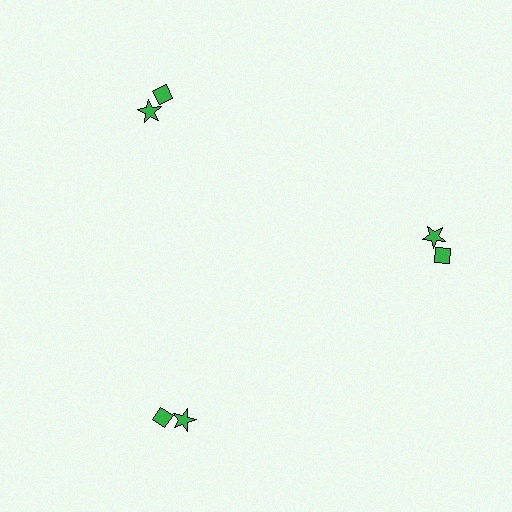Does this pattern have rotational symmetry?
Yes, this pattern has 3-fold rotational symmetry. It looks the same after rotating 120 degrees around the center.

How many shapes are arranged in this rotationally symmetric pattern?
There are 6 shapes, arranged in 3 groups of 2.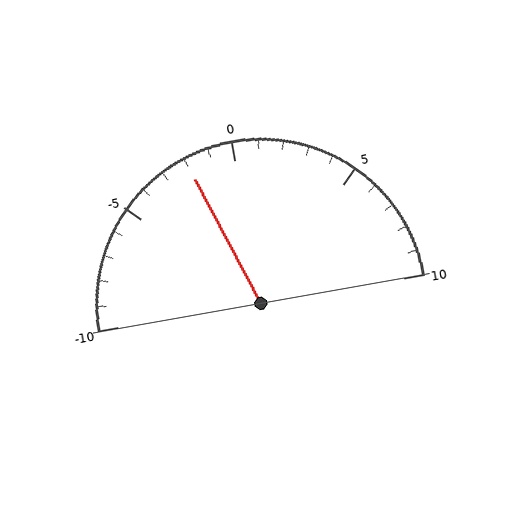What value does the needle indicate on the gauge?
The needle indicates approximately -2.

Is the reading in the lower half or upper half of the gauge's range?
The reading is in the lower half of the range (-10 to 10).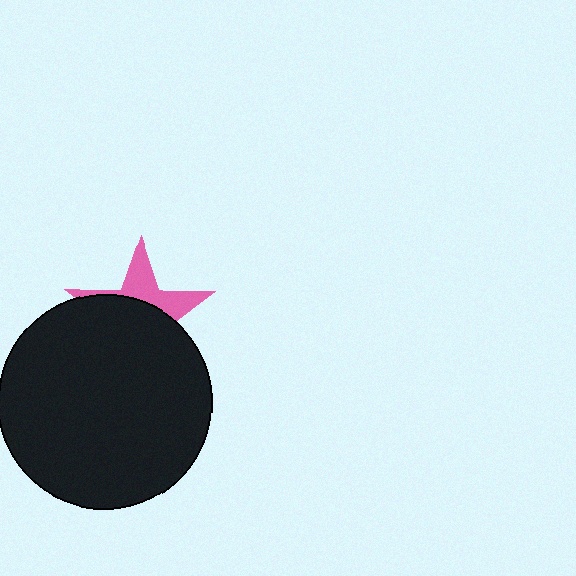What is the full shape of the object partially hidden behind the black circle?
The partially hidden object is a pink star.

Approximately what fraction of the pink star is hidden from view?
Roughly 63% of the pink star is hidden behind the black circle.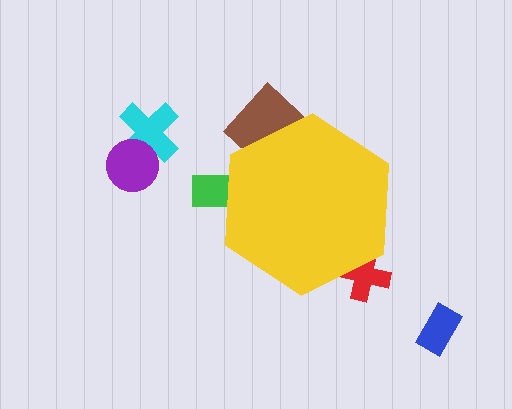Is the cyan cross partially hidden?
No, the cyan cross is fully visible.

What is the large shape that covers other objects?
A yellow hexagon.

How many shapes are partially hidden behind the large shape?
3 shapes are partially hidden.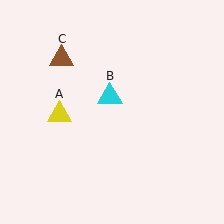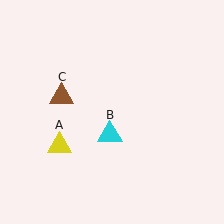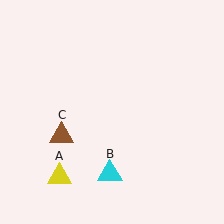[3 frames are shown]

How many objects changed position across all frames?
3 objects changed position: yellow triangle (object A), cyan triangle (object B), brown triangle (object C).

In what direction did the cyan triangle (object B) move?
The cyan triangle (object B) moved down.